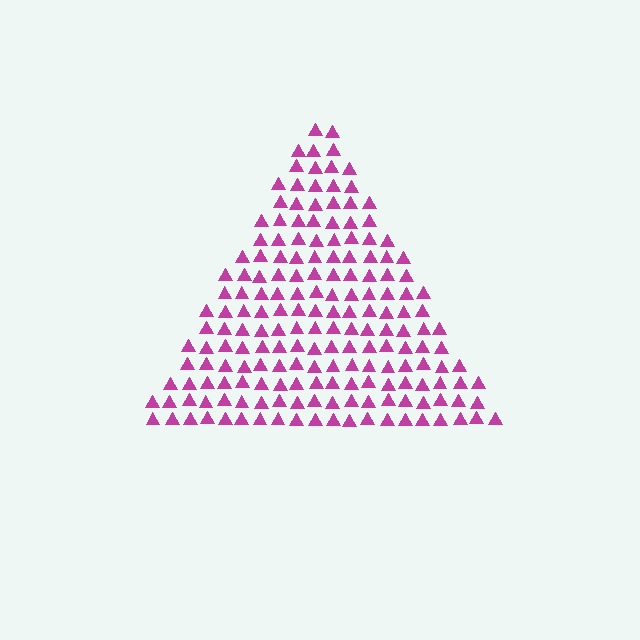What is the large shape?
The large shape is a triangle.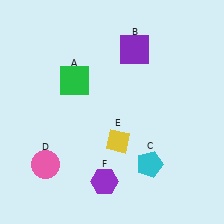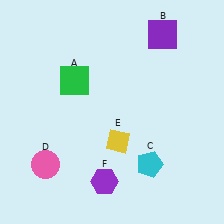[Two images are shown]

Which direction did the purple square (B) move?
The purple square (B) moved right.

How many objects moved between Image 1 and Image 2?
1 object moved between the two images.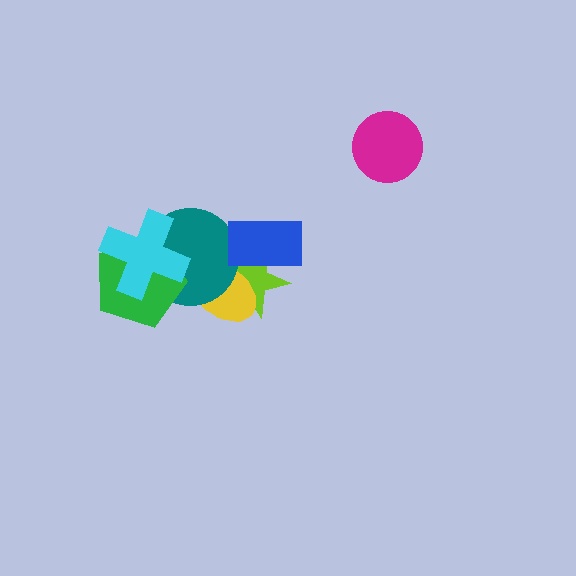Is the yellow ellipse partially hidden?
Yes, it is partially covered by another shape.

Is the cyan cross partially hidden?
No, no other shape covers it.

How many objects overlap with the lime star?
3 objects overlap with the lime star.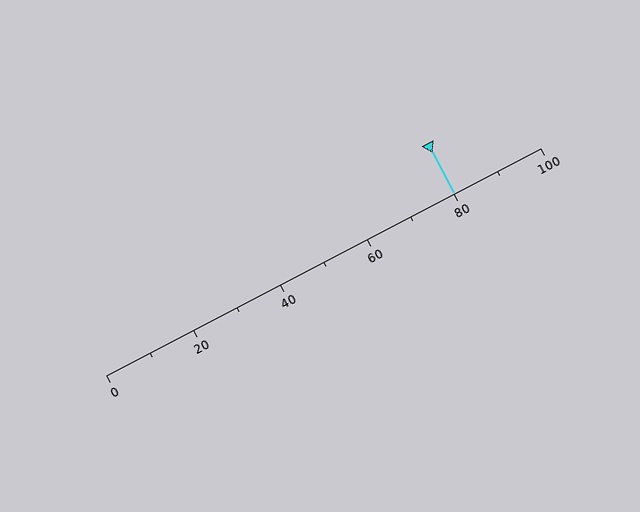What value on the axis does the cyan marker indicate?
The marker indicates approximately 80.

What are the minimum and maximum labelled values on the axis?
The axis runs from 0 to 100.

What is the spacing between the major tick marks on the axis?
The major ticks are spaced 20 apart.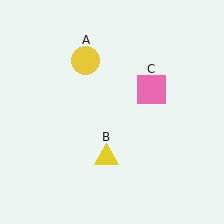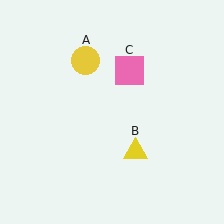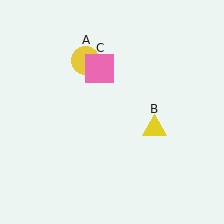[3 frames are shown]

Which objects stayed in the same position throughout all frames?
Yellow circle (object A) remained stationary.